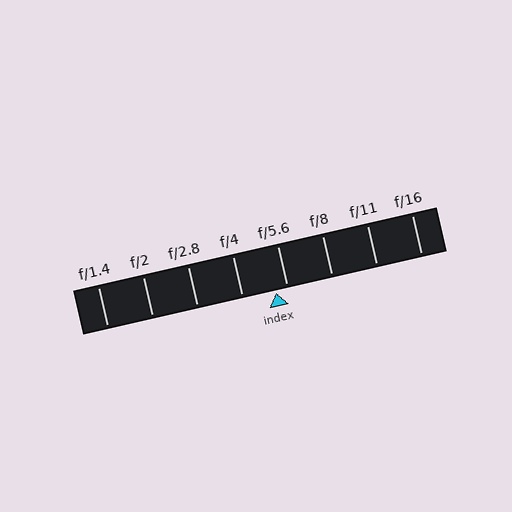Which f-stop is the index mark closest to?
The index mark is closest to f/5.6.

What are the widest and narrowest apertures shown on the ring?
The widest aperture shown is f/1.4 and the narrowest is f/16.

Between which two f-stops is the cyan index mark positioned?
The index mark is between f/4 and f/5.6.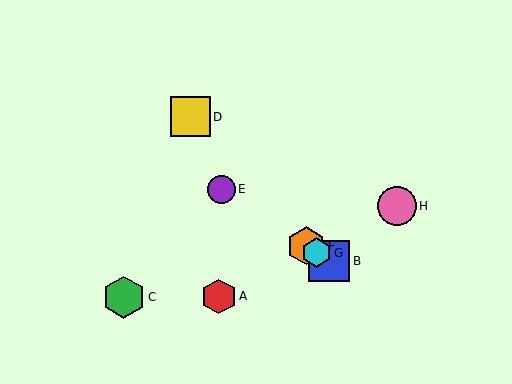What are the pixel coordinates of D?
Object D is at (190, 117).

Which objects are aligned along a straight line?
Objects B, E, F, G are aligned along a straight line.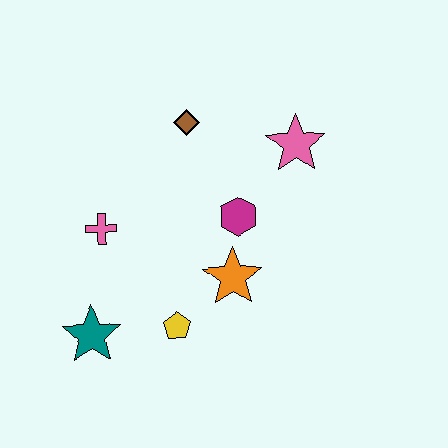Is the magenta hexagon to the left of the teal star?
No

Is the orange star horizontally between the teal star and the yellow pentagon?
No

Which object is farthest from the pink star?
The teal star is farthest from the pink star.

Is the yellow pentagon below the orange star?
Yes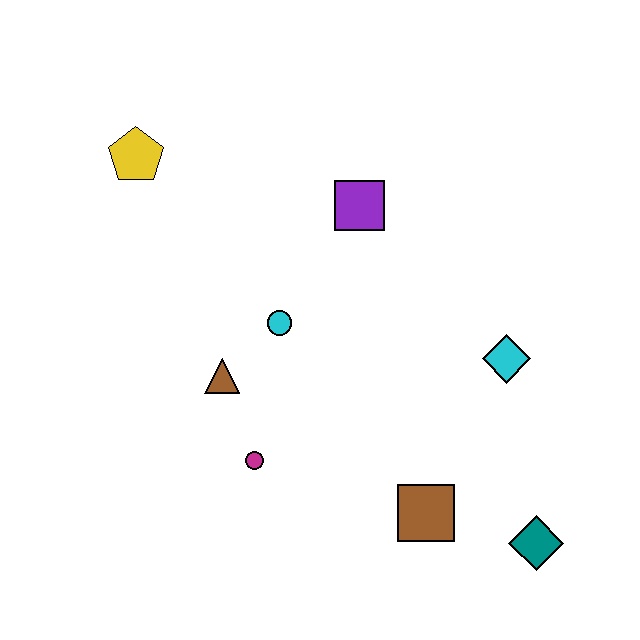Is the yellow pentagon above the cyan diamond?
Yes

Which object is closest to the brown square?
The teal diamond is closest to the brown square.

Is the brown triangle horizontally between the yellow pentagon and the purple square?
Yes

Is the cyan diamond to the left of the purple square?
No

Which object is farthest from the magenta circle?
The yellow pentagon is farthest from the magenta circle.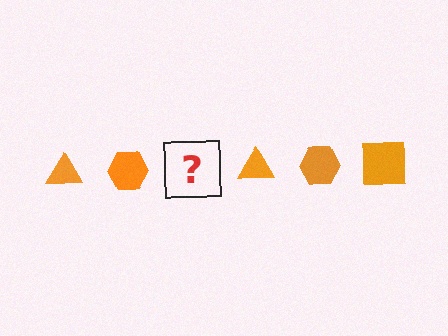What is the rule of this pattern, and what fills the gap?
The rule is that the pattern cycles through triangle, hexagon, square shapes in orange. The gap should be filled with an orange square.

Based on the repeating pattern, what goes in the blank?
The blank should be an orange square.